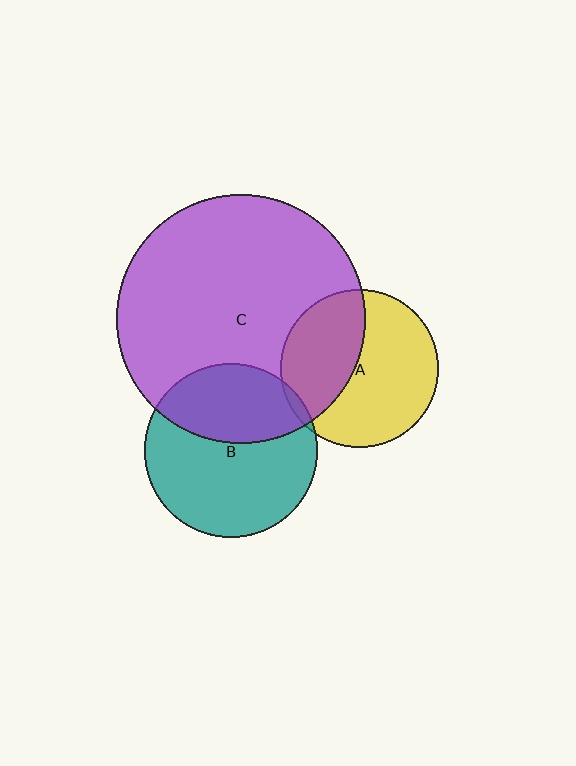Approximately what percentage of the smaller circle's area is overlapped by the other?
Approximately 40%.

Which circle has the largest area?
Circle C (purple).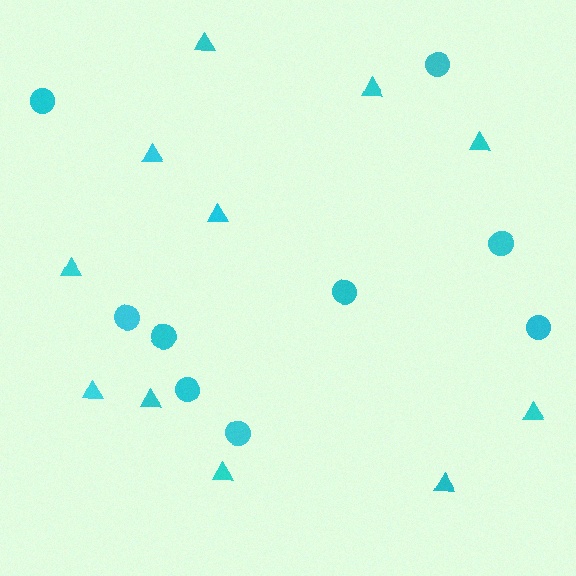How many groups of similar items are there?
There are 2 groups: one group of circles (9) and one group of triangles (11).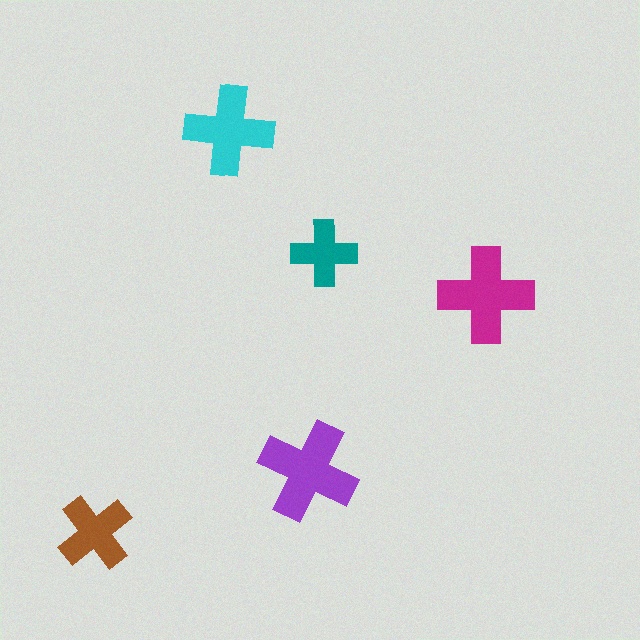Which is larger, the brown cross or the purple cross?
The purple one.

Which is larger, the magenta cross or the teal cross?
The magenta one.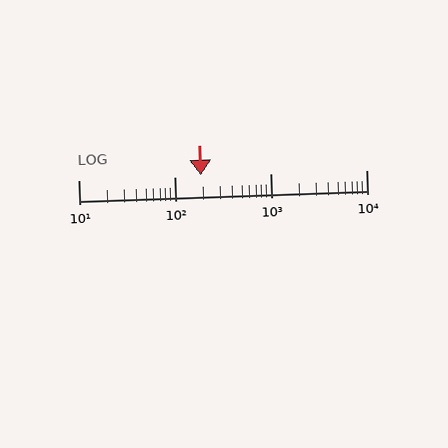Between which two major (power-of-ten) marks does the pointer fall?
The pointer is between 100 and 1000.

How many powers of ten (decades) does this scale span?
The scale spans 3 decades, from 10 to 10000.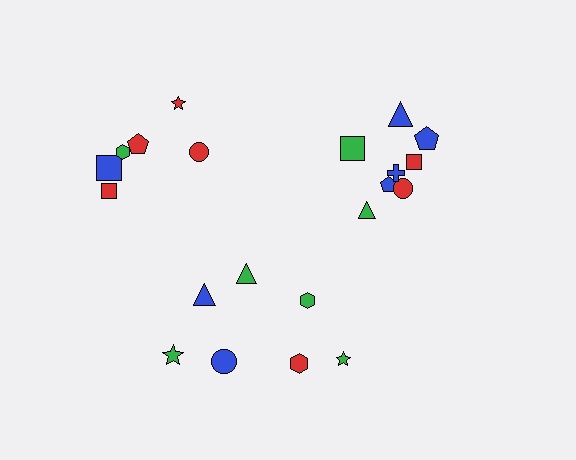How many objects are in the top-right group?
There are 8 objects.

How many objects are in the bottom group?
There are 7 objects.